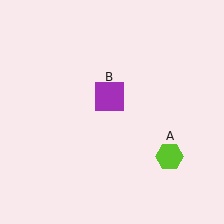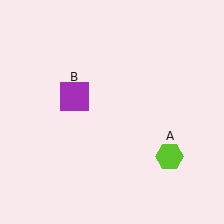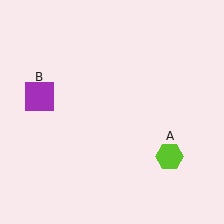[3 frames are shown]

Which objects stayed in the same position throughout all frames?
Lime hexagon (object A) remained stationary.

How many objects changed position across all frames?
1 object changed position: purple square (object B).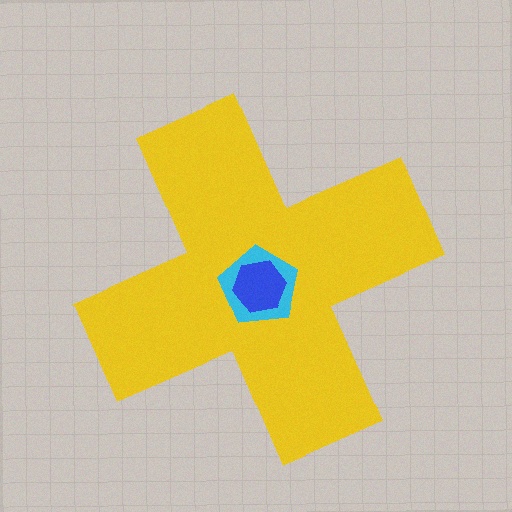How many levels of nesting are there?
3.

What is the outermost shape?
The yellow cross.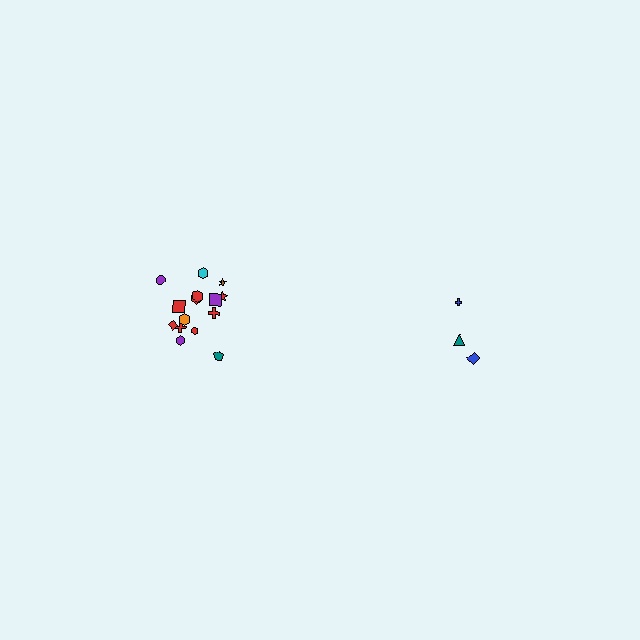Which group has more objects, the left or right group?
The left group.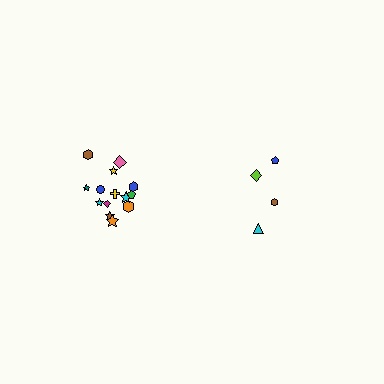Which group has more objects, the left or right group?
The left group.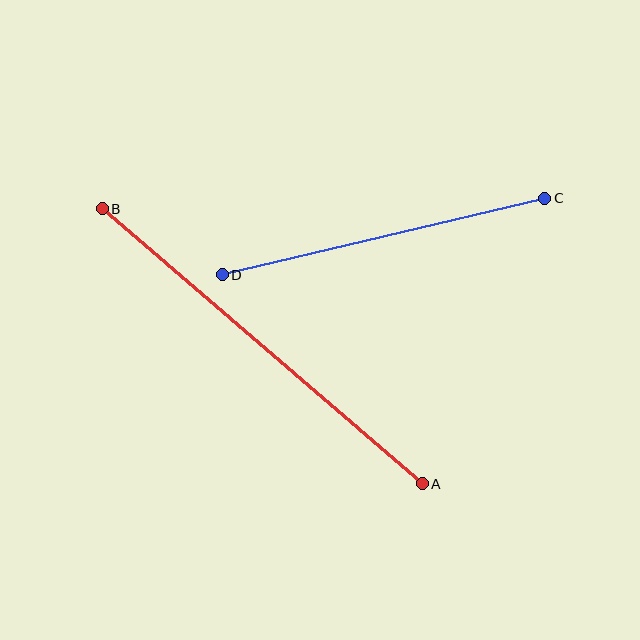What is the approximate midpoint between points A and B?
The midpoint is at approximately (262, 346) pixels.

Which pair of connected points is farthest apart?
Points A and B are farthest apart.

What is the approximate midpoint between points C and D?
The midpoint is at approximately (384, 237) pixels.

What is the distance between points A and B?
The distance is approximately 422 pixels.